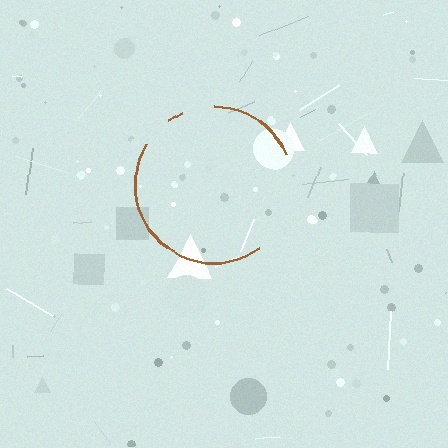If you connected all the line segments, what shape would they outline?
They would outline a circle.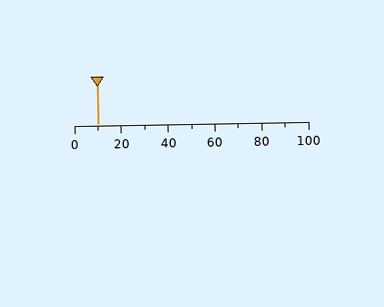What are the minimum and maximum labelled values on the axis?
The axis runs from 0 to 100.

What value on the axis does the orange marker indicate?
The marker indicates approximately 10.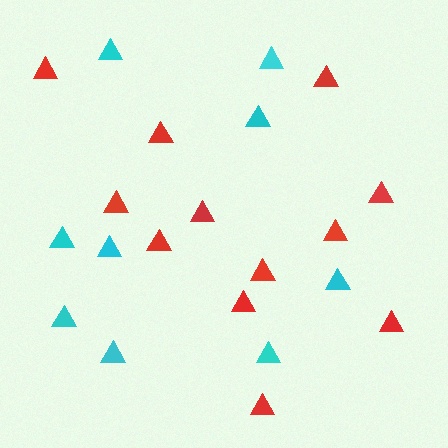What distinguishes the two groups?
There are 2 groups: one group of red triangles (12) and one group of cyan triangles (9).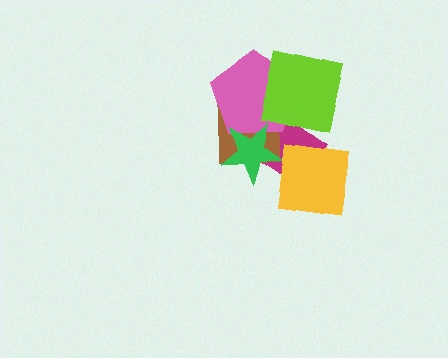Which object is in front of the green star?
The yellow square is in front of the green star.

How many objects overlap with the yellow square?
2 objects overlap with the yellow square.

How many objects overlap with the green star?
4 objects overlap with the green star.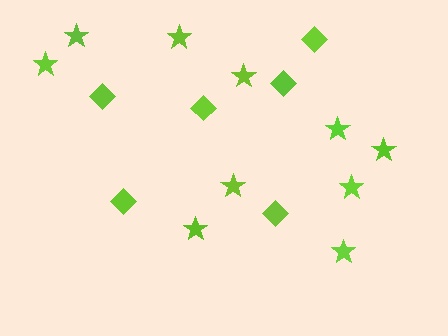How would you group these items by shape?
There are 2 groups: one group of diamonds (6) and one group of stars (10).